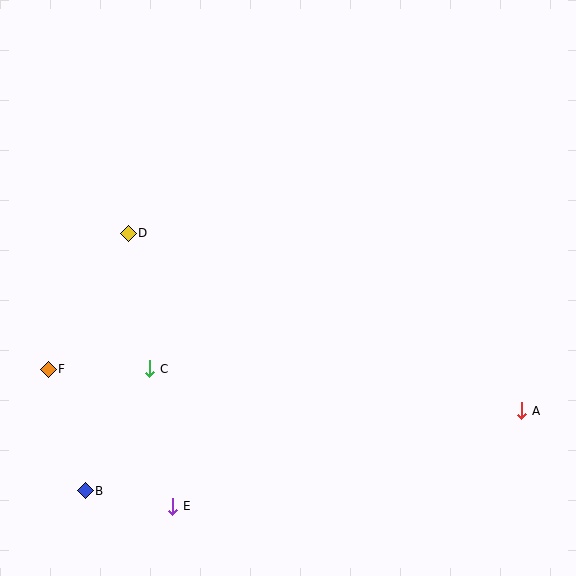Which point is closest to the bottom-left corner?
Point B is closest to the bottom-left corner.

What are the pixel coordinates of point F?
Point F is at (48, 369).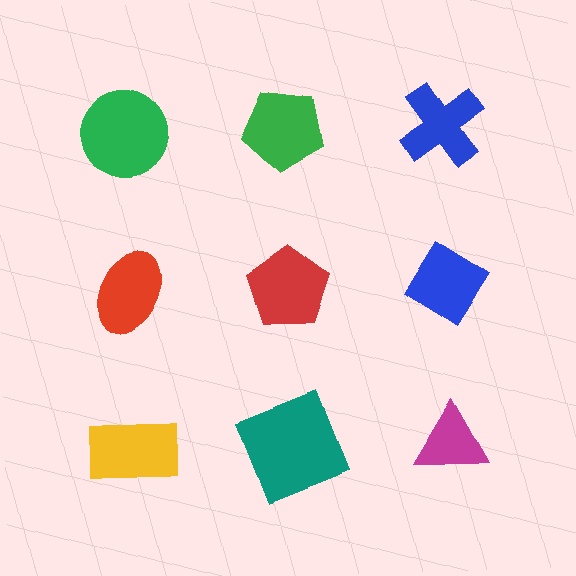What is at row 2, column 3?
A blue diamond.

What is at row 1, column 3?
A blue cross.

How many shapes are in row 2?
3 shapes.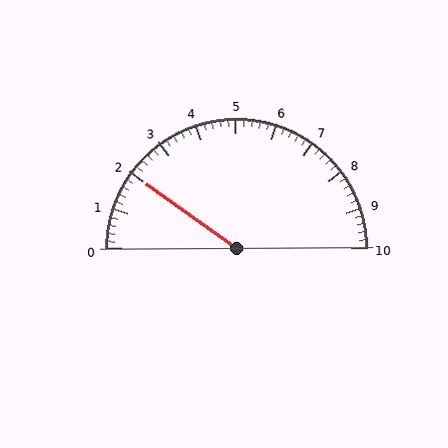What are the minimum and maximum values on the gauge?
The gauge ranges from 0 to 10.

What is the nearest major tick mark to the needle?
The nearest major tick mark is 2.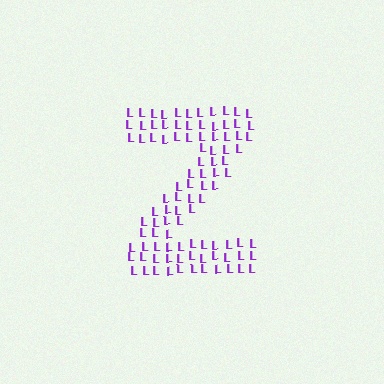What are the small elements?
The small elements are letter L's.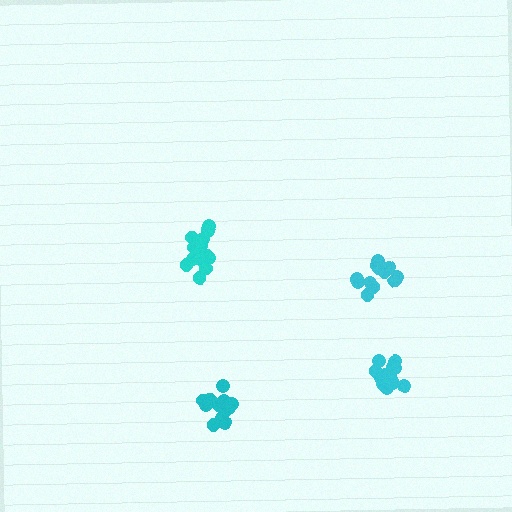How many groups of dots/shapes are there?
There are 4 groups.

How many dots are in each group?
Group 1: 15 dots, Group 2: 15 dots, Group 3: 12 dots, Group 4: 14 dots (56 total).